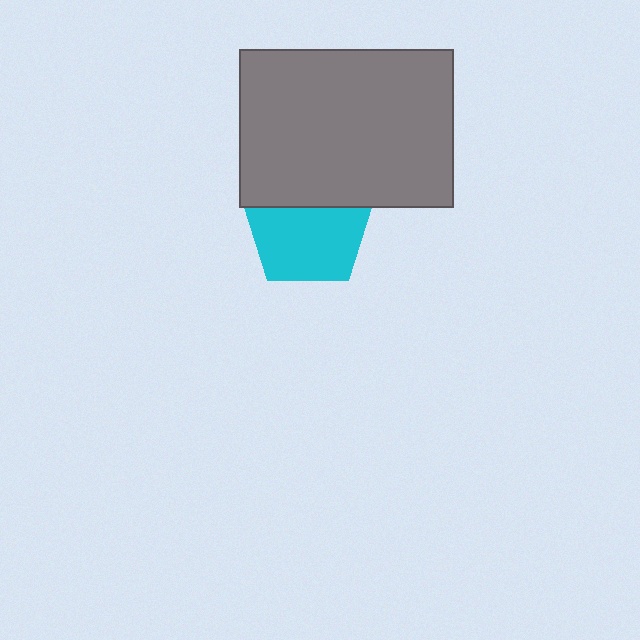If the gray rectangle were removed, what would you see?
You would see the complete cyan pentagon.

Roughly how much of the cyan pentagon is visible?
Most of it is visible (roughly 69%).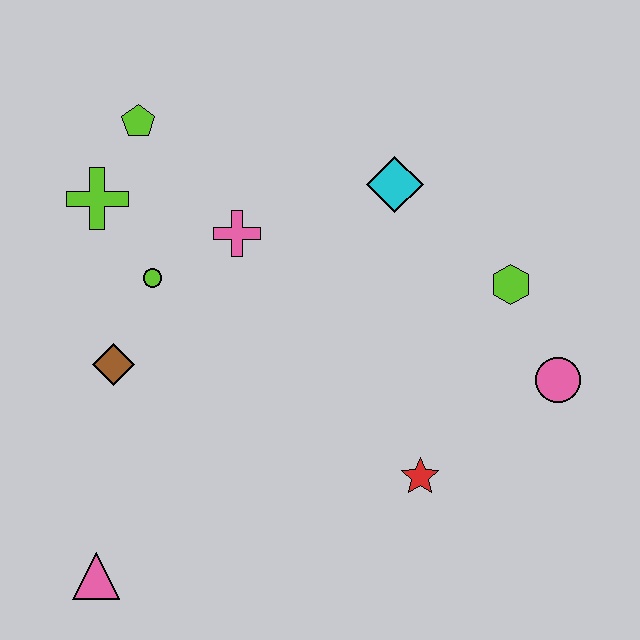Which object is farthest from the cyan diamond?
The pink triangle is farthest from the cyan diamond.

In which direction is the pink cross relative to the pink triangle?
The pink cross is above the pink triangle.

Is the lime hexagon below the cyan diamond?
Yes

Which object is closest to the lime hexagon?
The pink circle is closest to the lime hexagon.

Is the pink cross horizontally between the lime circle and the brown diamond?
No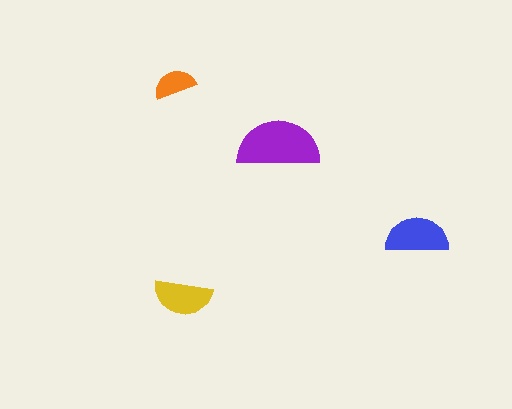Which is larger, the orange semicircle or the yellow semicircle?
The yellow one.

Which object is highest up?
The orange semicircle is topmost.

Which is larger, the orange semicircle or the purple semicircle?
The purple one.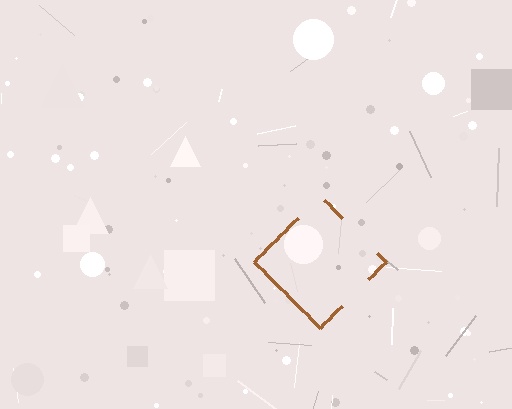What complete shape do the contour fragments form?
The contour fragments form a diamond.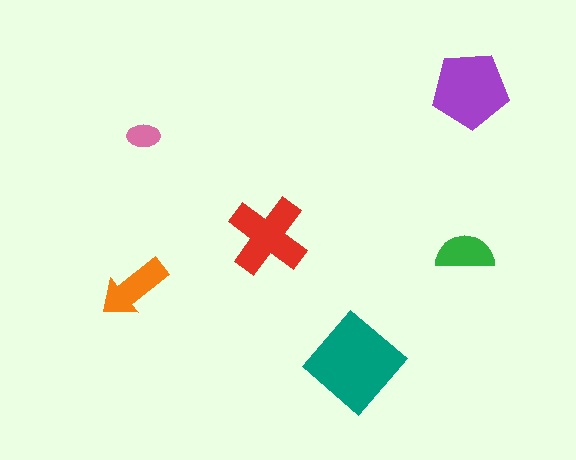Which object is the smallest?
The pink ellipse.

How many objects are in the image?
There are 6 objects in the image.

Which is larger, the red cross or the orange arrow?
The red cross.